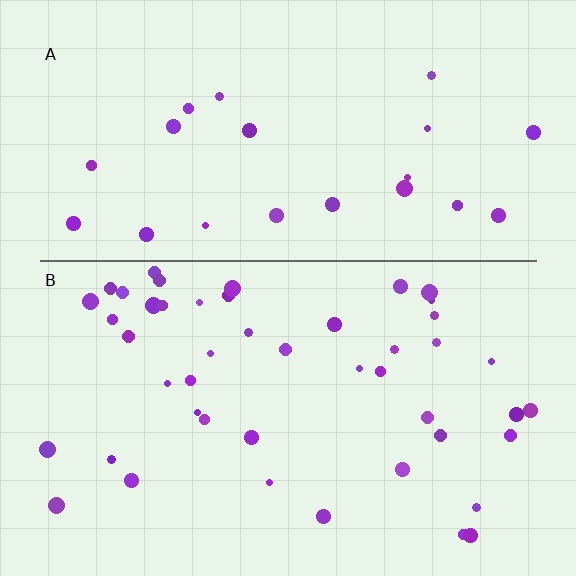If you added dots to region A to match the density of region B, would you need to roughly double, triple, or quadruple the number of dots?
Approximately double.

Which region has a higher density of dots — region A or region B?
B (the bottom).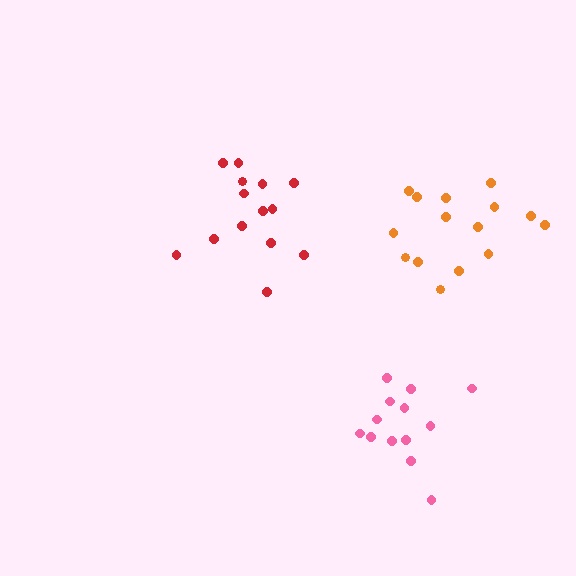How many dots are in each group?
Group 1: 15 dots, Group 2: 13 dots, Group 3: 14 dots (42 total).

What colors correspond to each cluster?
The clusters are colored: orange, pink, red.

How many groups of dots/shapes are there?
There are 3 groups.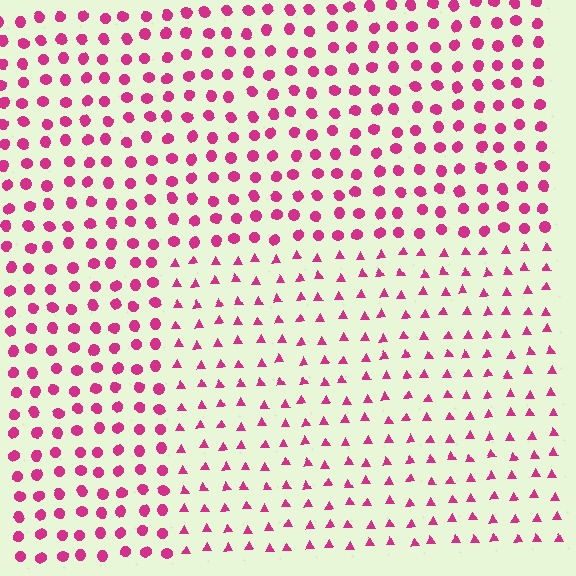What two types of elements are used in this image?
The image uses triangles inside the rectangle region and circles outside it.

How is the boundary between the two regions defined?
The boundary is defined by a change in element shape: triangles inside vs. circles outside. All elements share the same color and spacing.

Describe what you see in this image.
The image is filled with small magenta elements arranged in a uniform grid. A rectangle-shaped region contains triangles, while the surrounding area contains circles. The boundary is defined purely by the change in element shape.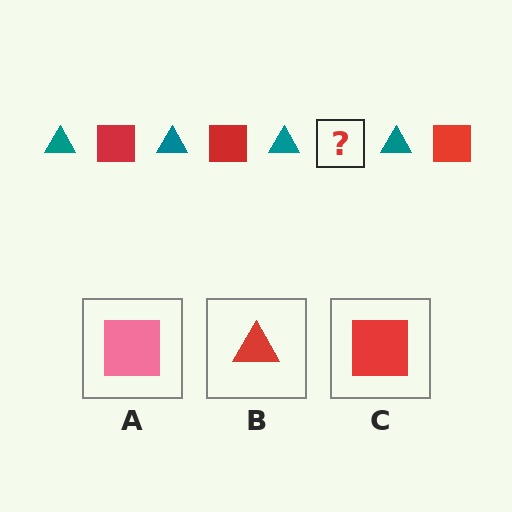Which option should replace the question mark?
Option C.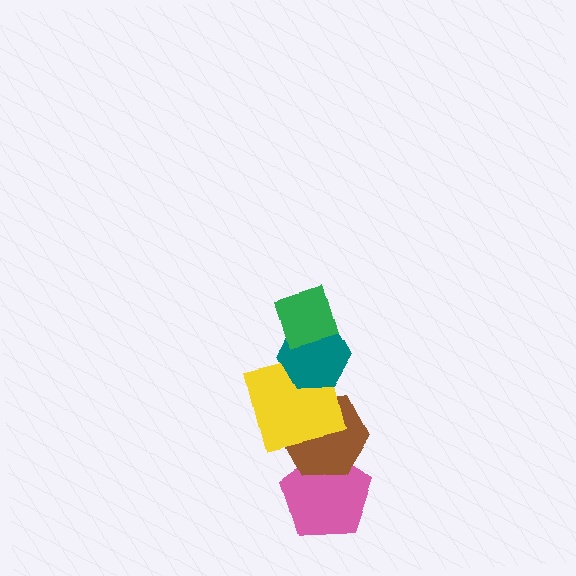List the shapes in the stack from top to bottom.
From top to bottom: the green diamond, the teal hexagon, the yellow square, the brown hexagon, the pink pentagon.